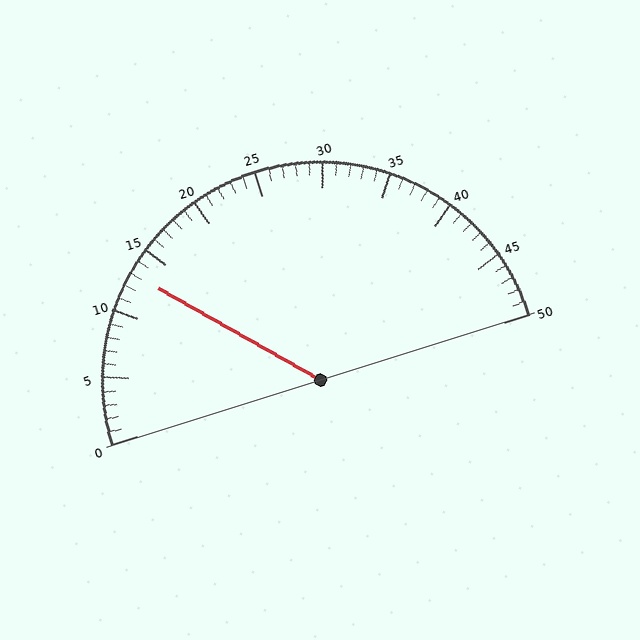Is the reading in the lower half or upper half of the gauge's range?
The reading is in the lower half of the range (0 to 50).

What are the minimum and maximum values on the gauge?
The gauge ranges from 0 to 50.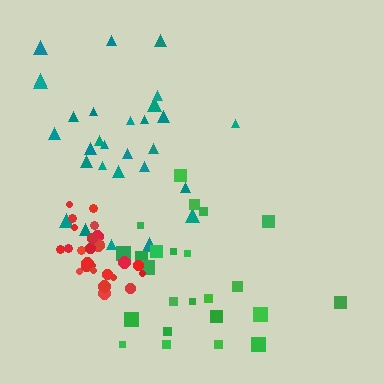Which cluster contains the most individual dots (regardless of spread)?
Teal (29).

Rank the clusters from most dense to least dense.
red, teal, green.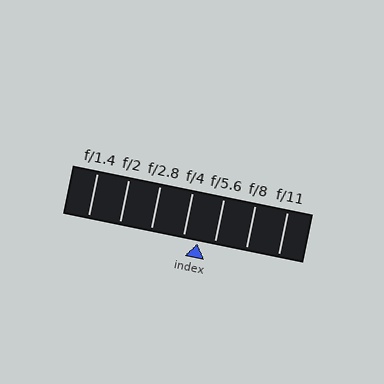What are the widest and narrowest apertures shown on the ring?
The widest aperture shown is f/1.4 and the narrowest is f/11.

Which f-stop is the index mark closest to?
The index mark is closest to f/4.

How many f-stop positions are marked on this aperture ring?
There are 7 f-stop positions marked.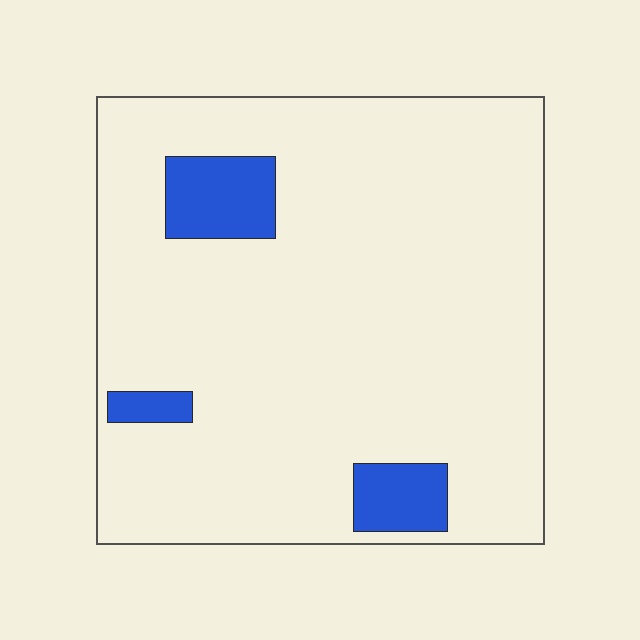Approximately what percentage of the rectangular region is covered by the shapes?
Approximately 10%.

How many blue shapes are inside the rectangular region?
3.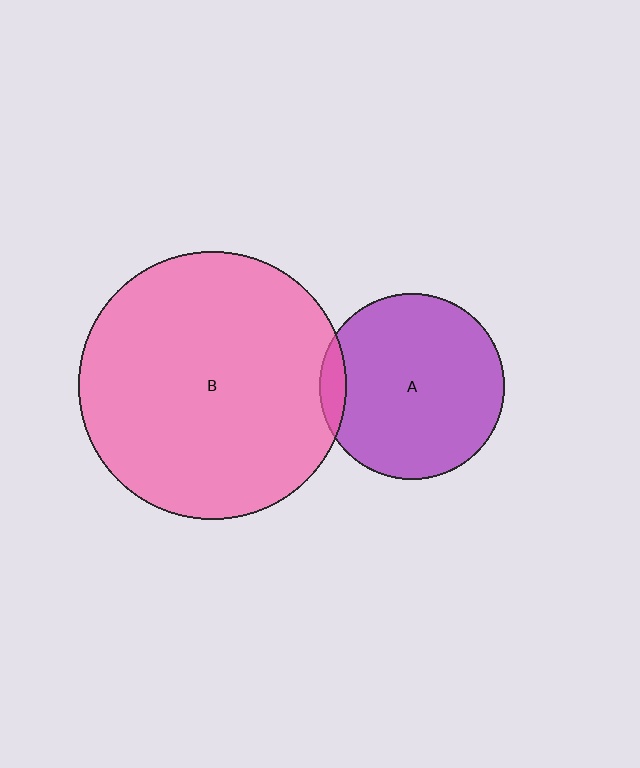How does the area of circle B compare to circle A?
Approximately 2.1 times.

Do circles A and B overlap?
Yes.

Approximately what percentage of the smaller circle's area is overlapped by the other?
Approximately 5%.